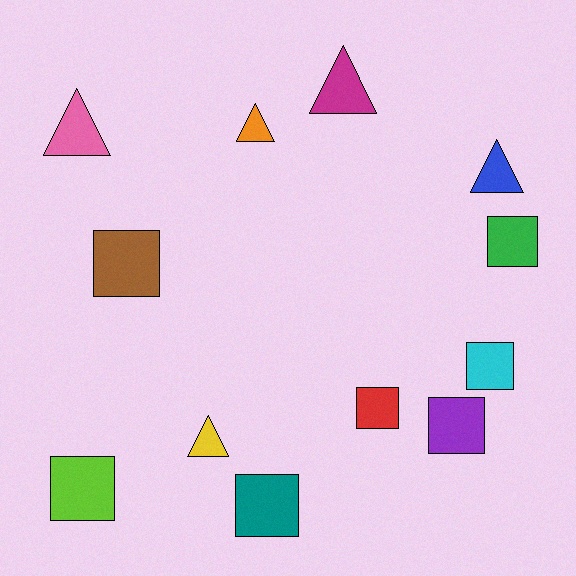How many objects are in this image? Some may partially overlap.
There are 12 objects.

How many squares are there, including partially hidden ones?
There are 7 squares.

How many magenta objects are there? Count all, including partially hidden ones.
There is 1 magenta object.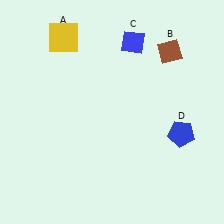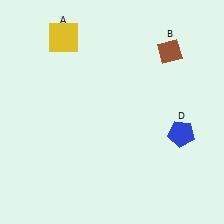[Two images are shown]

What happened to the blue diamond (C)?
The blue diamond (C) was removed in Image 2. It was in the top-right area of Image 1.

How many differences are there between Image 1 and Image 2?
There is 1 difference between the two images.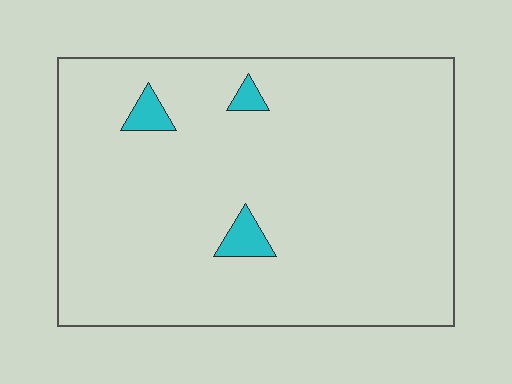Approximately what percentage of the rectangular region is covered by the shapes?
Approximately 5%.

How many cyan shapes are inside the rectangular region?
3.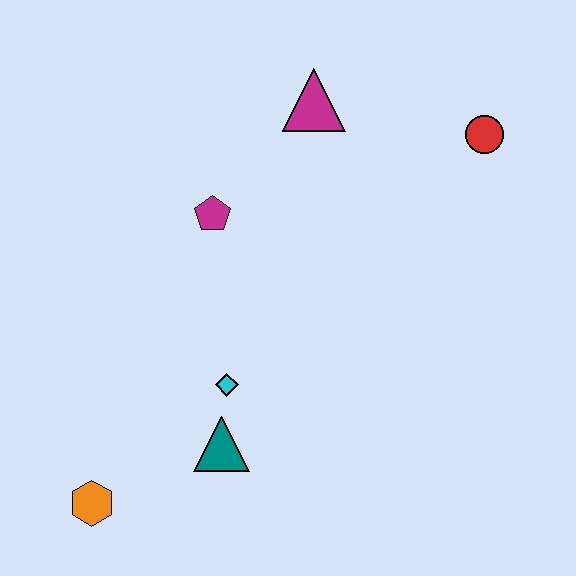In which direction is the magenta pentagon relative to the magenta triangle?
The magenta pentagon is below the magenta triangle.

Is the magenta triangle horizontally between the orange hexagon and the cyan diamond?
No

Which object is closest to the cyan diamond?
The teal triangle is closest to the cyan diamond.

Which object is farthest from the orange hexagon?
The red circle is farthest from the orange hexagon.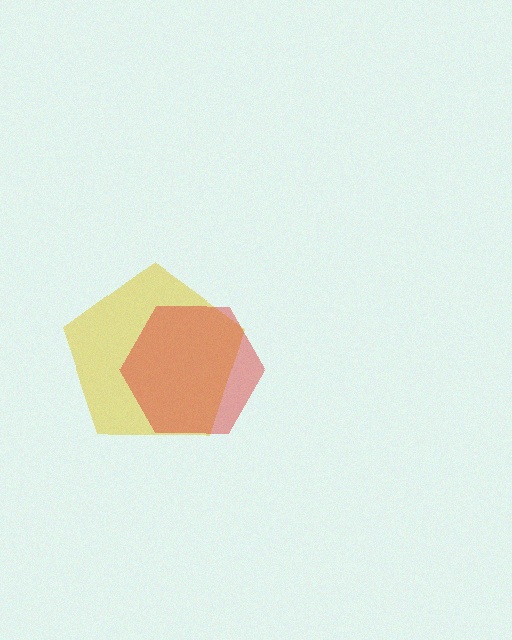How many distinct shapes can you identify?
There are 2 distinct shapes: a yellow pentagon, a red hexagon.